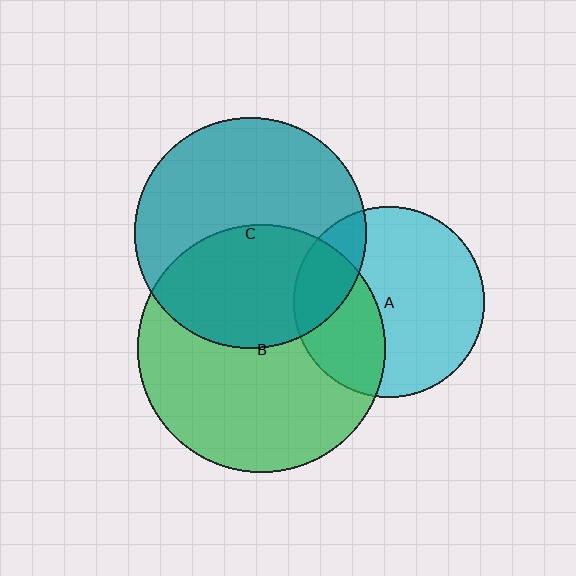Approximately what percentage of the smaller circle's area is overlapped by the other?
Approximately 20%.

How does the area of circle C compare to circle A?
Approximately 1.5 times.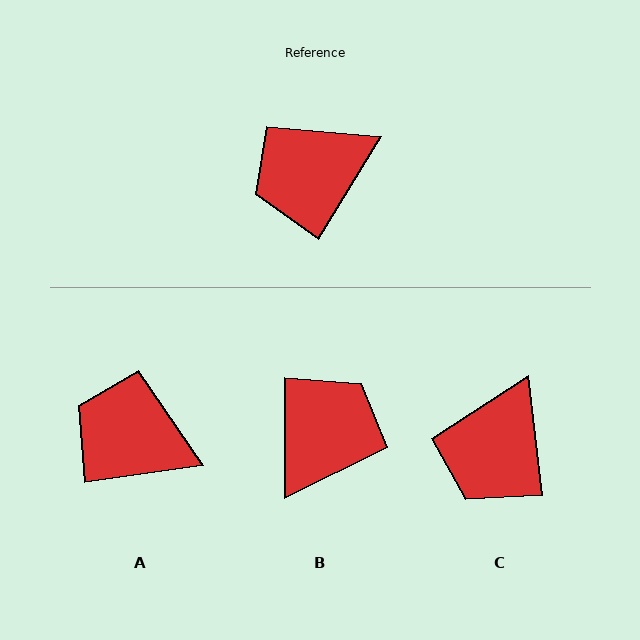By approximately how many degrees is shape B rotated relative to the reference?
Approximately 149 degrees clockwise.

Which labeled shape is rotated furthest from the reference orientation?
B, about 149 degrees away.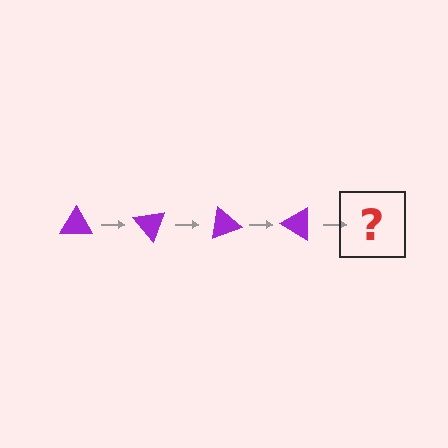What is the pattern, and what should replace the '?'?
The pattern is that the triangle rotates 50 degrees each step. The '?' should be a purple triangle rotated 200 degrees.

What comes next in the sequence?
The next element should be a purple triangle rotated 200 degrees.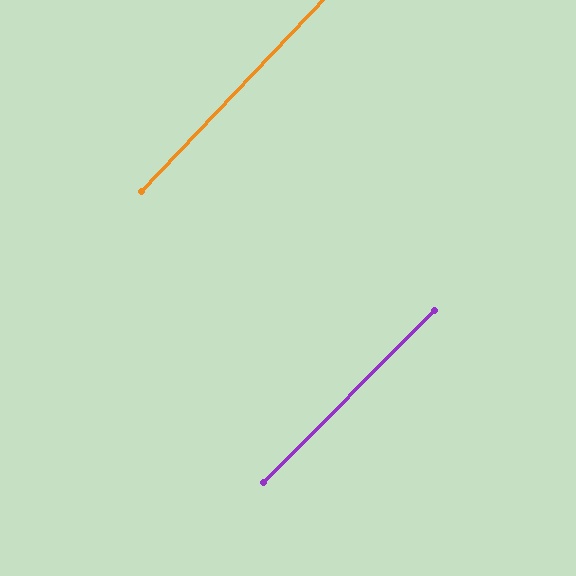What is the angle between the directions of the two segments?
Approximately 1 degree.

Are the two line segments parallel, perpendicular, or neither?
Parallel — their directions differ by only 1.4°.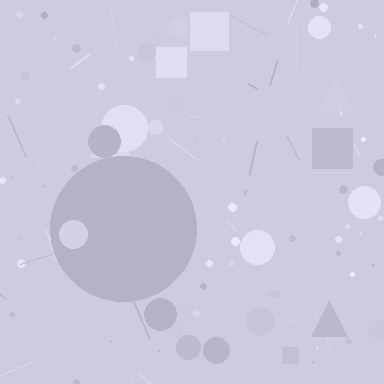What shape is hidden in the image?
A circle is hidden in the image.